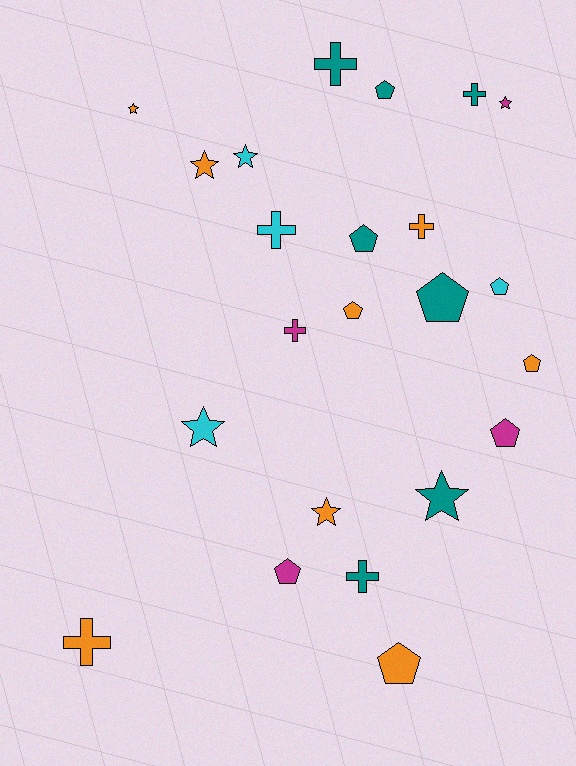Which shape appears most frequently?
Pentagon, with 9 objects.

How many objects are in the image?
There are 23 objects.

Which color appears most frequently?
Orange, with 8 objects.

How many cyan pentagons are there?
There is 1 cyan pentagon.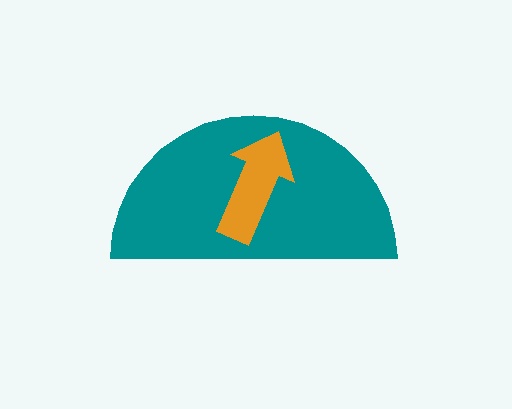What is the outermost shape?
The teal semicircle.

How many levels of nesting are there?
2.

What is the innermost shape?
The orange arrow.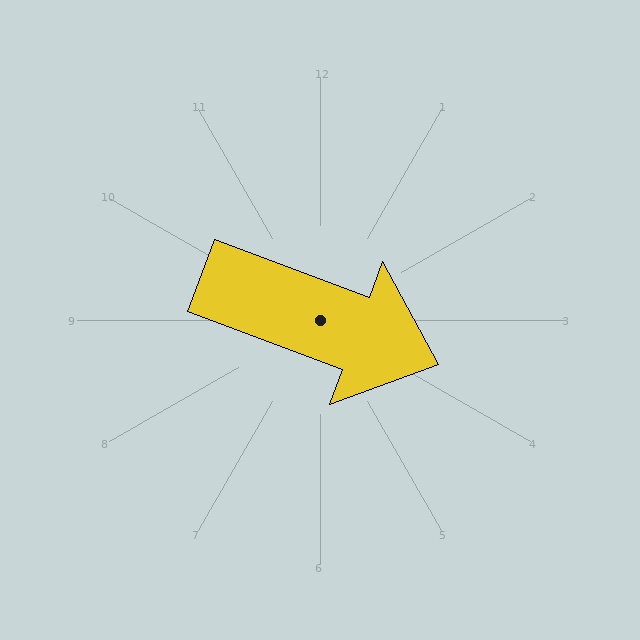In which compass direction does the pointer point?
East.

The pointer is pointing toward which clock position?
Roughly 4 o'clock.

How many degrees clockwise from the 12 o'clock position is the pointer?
Approximately 110 degrees.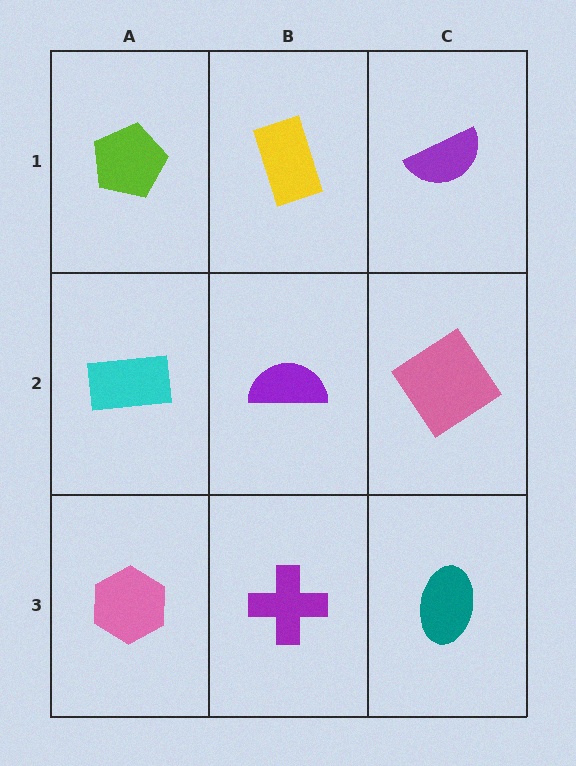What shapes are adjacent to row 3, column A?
A cyan rectangle (row 2, column A), a purple cross (row 3, column B).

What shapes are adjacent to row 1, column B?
A purple semicircle (row 2, column B), a lime pentagon (row 1, column A), a purple semicircle (row 1, column C).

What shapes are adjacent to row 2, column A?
A lime pentagon (row 1, column A), a pink hexagon (row 3, column A), a purple semicircle (row 2, column B).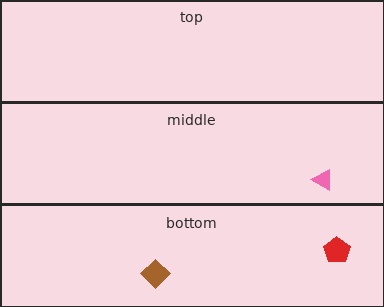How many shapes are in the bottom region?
2.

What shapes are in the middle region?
The pink triangle.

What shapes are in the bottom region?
The red pentagon, the brown diamond.